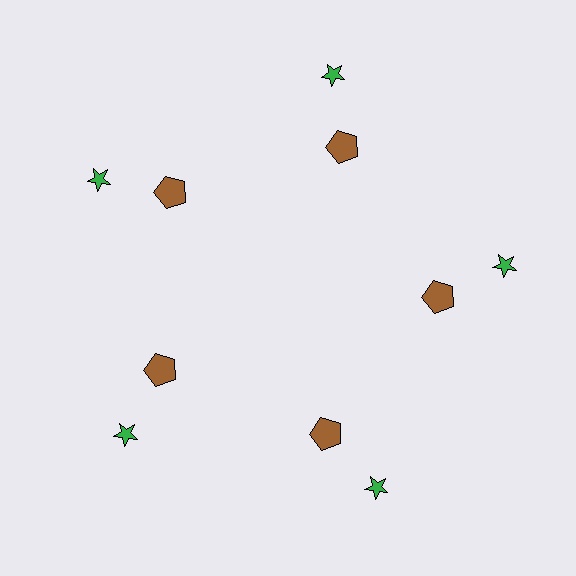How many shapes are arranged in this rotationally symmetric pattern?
There are 10 shapes, arranged in 5 groups of 2.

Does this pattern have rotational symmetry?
Yes, this pattern has 5-fold rotational symmetry. It looks the same after rotating 72 degrees around the center.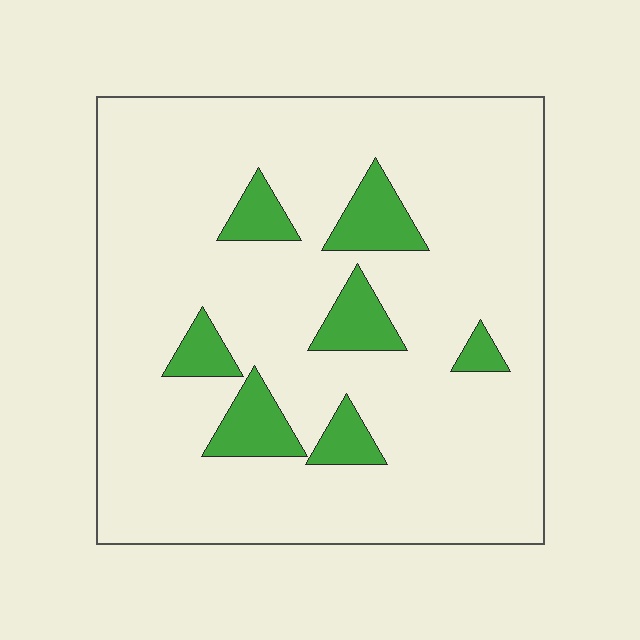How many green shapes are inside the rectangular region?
7.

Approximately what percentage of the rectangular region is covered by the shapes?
Approximately 15%.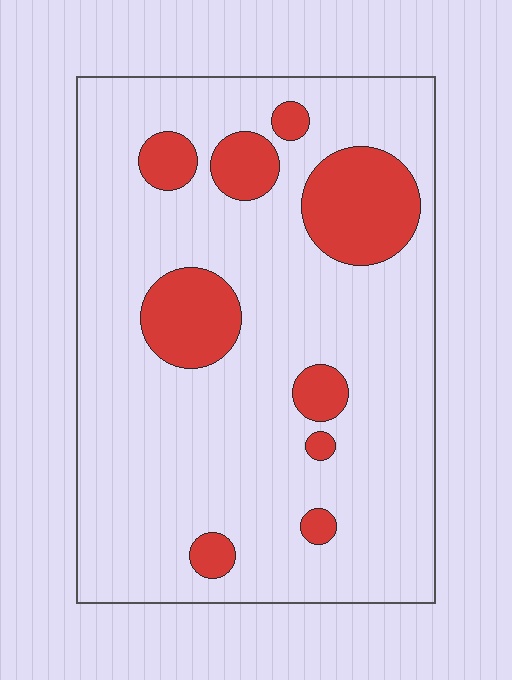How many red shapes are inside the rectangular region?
9.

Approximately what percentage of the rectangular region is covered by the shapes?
Approximately 20%.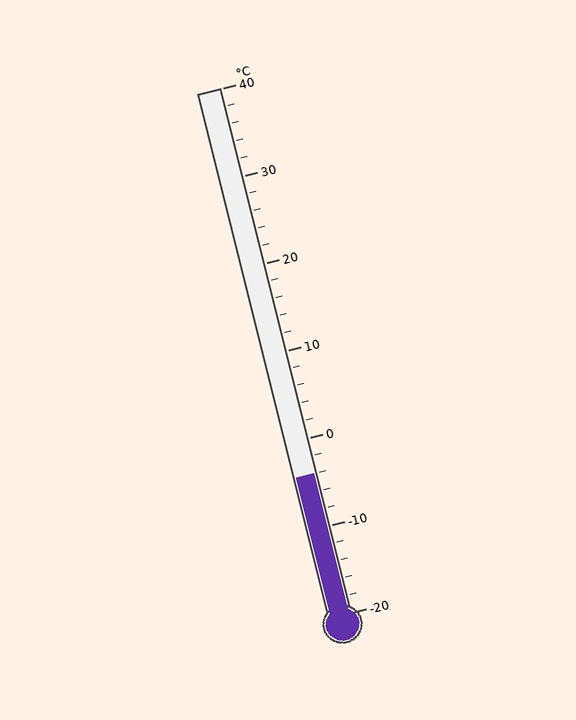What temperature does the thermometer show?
The thermometer shows approximately -4°C.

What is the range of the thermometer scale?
The thermometer scale ranges from -20°C to 40°C.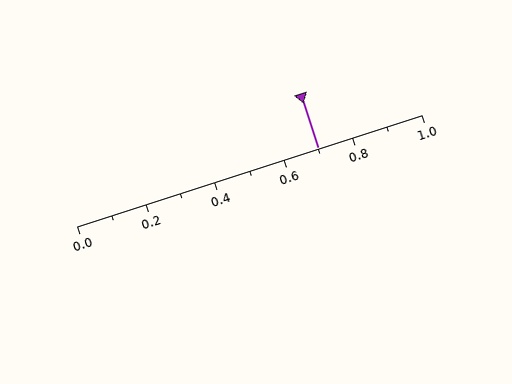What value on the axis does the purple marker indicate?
The marker indicates approximately 0.7.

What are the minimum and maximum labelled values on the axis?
The axis runs from 0.0 to 1.0.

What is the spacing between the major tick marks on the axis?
The major ticks are spaced 0.2 apart.